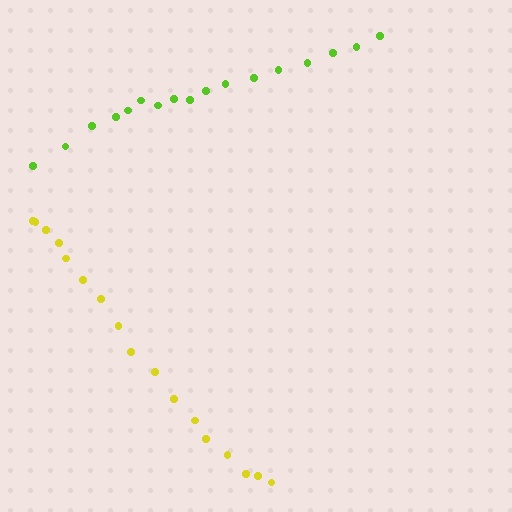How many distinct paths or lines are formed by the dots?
There are 2 distinct paths.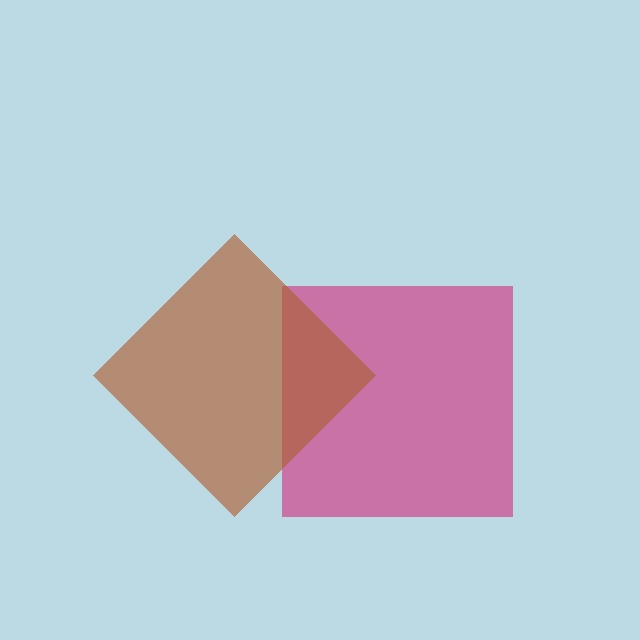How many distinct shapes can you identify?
There are 2 distinct shapes: a magenta square, a brown diamond.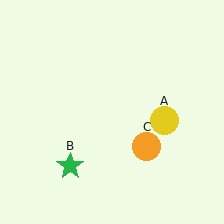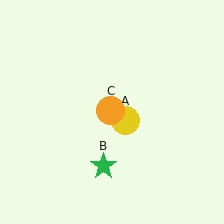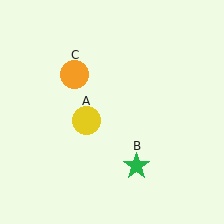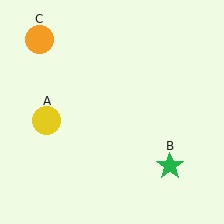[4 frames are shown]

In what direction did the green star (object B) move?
The green star (object B) moved right.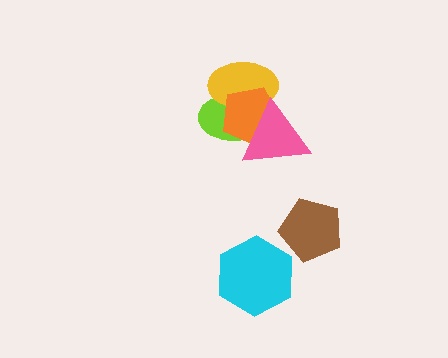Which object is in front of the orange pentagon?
The pink triangle is in front of the orange pentagon.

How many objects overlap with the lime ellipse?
3 objects overlap with the lime ellipse.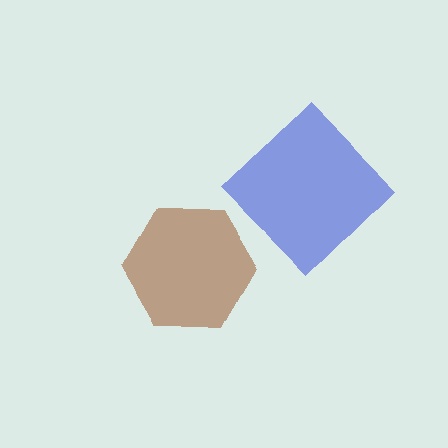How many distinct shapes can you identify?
There are 2 distinct shapes: a brown hexagon, a blue diamond.